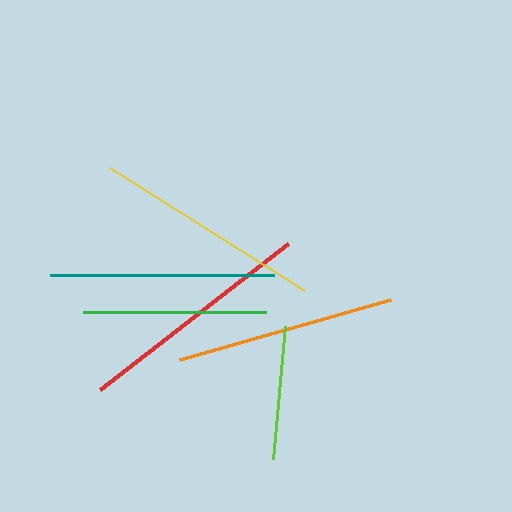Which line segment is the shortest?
The lime line is the shortest at approximately 134 pixels.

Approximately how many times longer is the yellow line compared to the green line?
The yellow line is approximately 1.3 times the length of the green line.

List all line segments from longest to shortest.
From longest to shortest: red, yellow, teal, orange, green, lime.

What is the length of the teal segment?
The teal segment is approximately 223 pixels long.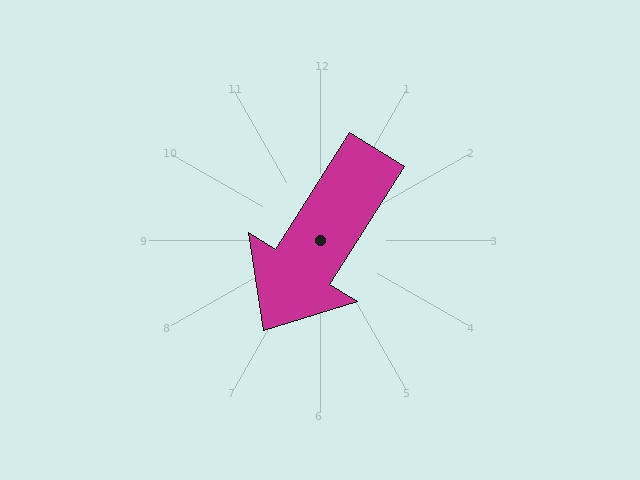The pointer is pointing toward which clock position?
Roughly 7 o'clock.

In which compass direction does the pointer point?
Southwest.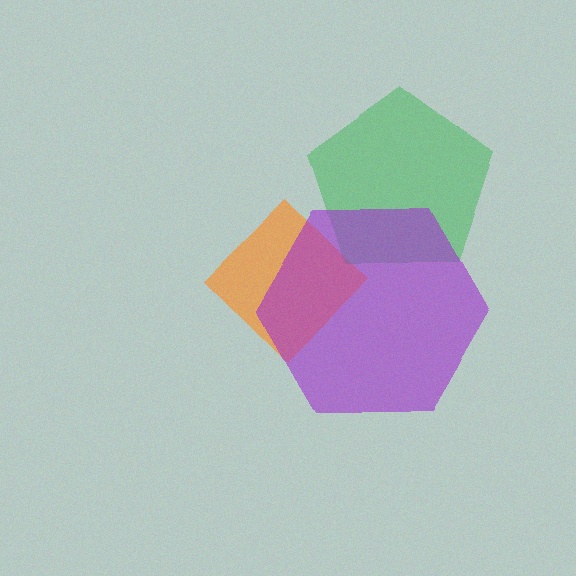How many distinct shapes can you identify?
There are 3 distinct shapes: an orange diamond, a green pentagon, a purple hexagon.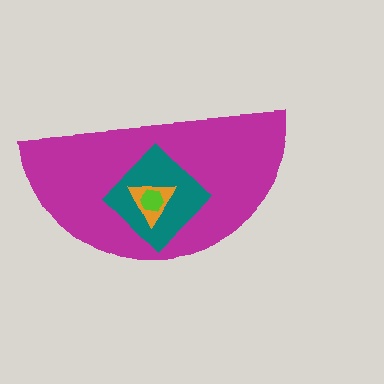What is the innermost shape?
The lime hexagon.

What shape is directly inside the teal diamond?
The orange triangle.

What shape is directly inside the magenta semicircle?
The teal diamond.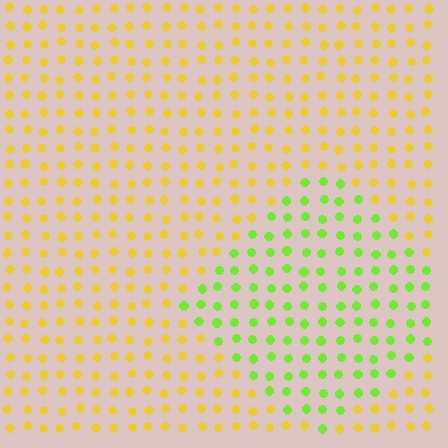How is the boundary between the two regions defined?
The boundary is defined purely by a slight shift in hue (about 49 degrees). Spacing, size, and orientation are identical on both sides.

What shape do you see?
I see a diamond.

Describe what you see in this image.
The image is filled with small yellow elements in a uniform arrangement. A diamond-shaped region is visible where the elements are tinted to a slightly different hue, forming a subtle color boundary.